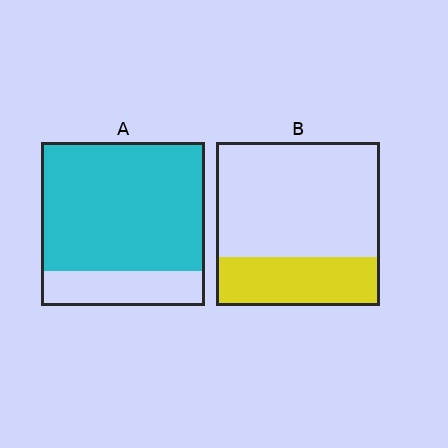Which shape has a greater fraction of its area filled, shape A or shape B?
Shape A.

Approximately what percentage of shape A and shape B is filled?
A is approximately 80% and B is approximately 30%.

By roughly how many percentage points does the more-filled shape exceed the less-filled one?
By roughly 50 percentage points (A over B).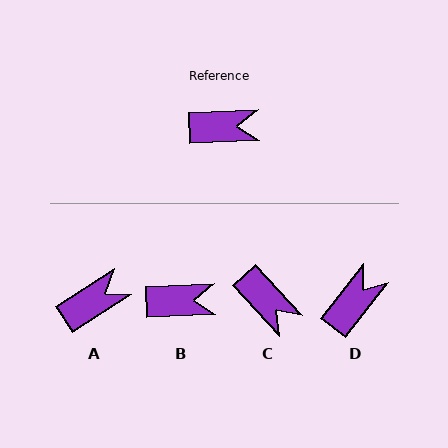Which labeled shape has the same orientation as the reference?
B.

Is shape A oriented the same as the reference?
No, it is off by about 31 degrees.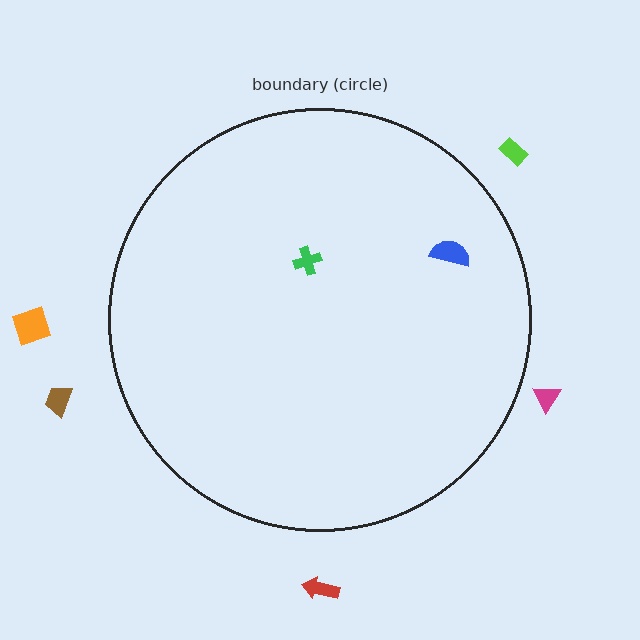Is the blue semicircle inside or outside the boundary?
Inside.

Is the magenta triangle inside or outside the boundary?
Outside.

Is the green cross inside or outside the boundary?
Inside.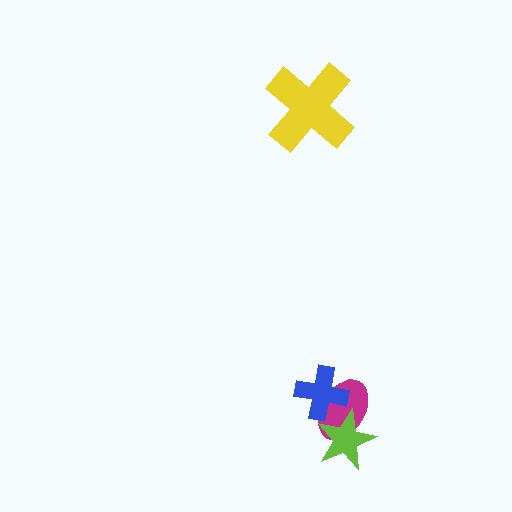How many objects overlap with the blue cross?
2 objects overlap with the blue cross.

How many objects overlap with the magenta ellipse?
2 objects overlap with the magenta ellipse.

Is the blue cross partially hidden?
Yes, it is partially covered by another shape.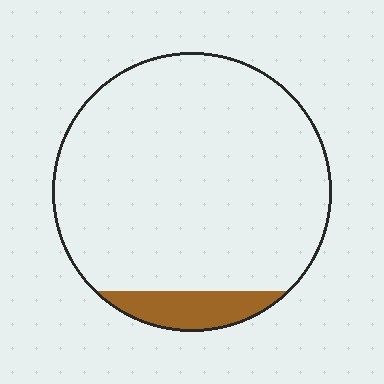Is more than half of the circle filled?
No.